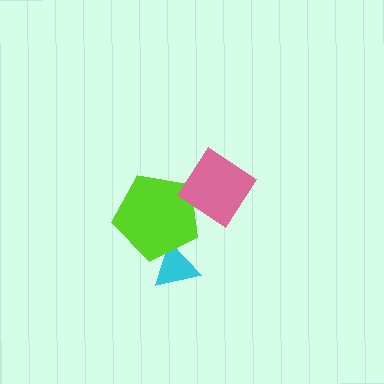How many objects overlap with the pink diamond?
1 object overlaps with the pink diamond.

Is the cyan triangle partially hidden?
Yes, it is partially covered by another shape.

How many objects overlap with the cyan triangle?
1 object overlaps with the cyan triangle.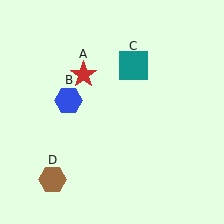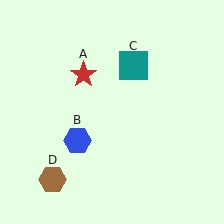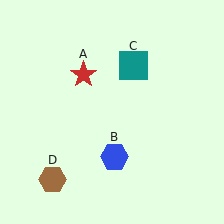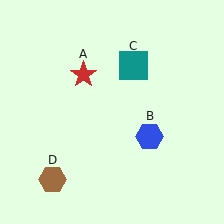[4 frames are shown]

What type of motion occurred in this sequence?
The blue hexagon (object B) rotated counterclockwise around the center of the scene.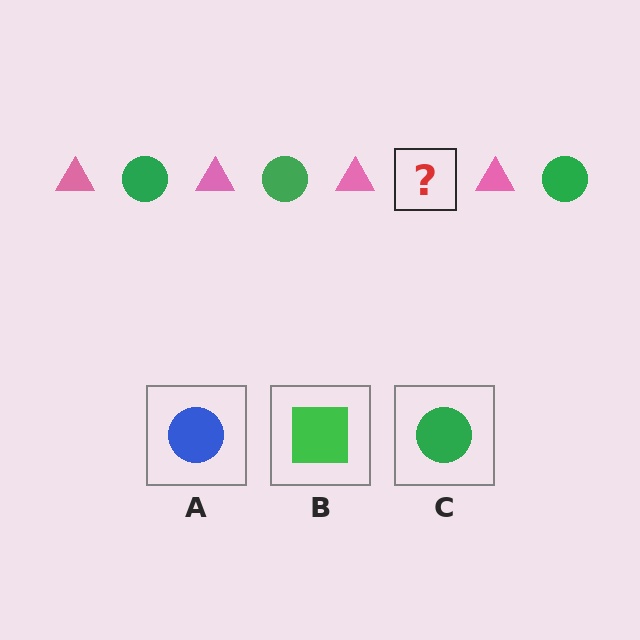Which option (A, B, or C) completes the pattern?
C.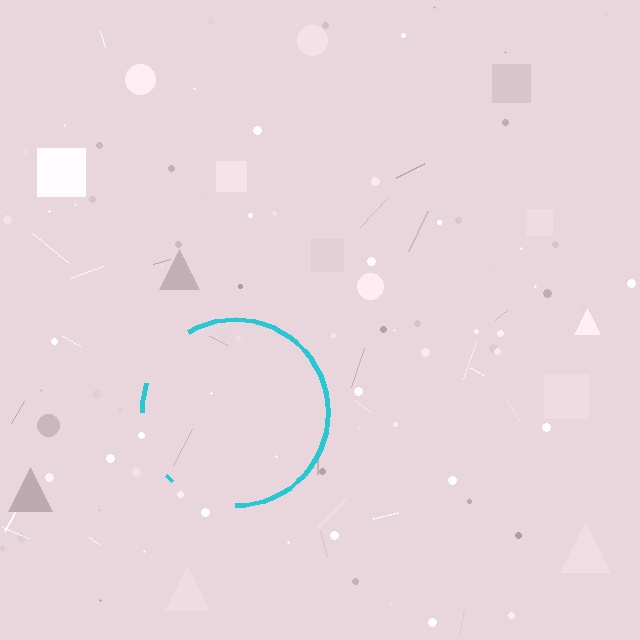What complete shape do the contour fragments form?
The contour fragments form a circle.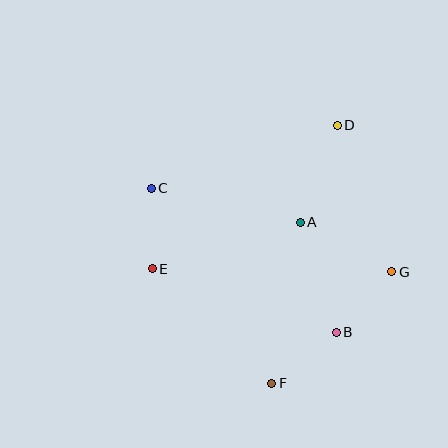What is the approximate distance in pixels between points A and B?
The distance between A and B is approximately 116 pixels.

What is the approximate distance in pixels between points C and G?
The distance between C and G is approximately 255 pixels.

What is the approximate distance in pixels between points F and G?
The distance between F and G is approximately 164 pixels.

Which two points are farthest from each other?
Points D and F are farthest from each other.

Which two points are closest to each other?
Points C and E are closest to each other.